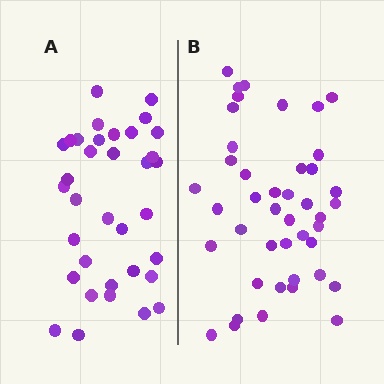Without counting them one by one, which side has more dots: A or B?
Region B (the right region) has more dots.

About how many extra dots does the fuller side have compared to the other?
Region B has roughly 8 or so more dots than region A.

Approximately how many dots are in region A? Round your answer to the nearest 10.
About 40 dots. (The exact count is 35, which rounds to 40.)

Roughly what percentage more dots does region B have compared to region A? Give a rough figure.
About 25% more.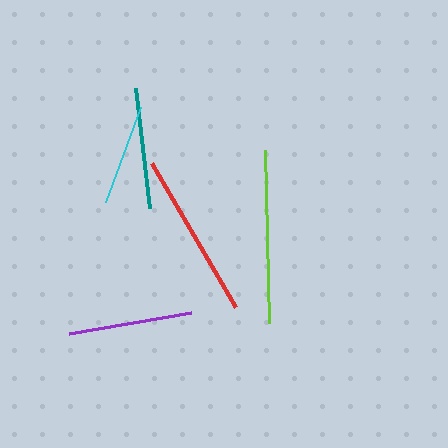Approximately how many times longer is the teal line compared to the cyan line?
The teal line is approximately 1.2 times the length of the cyan line.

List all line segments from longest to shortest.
From longest to shortest: lime, red, purple, teal, cyan.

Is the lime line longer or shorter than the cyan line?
The lime line is longer than the cyan line.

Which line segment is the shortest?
The cyan line is the shortest at approximately 101 pixels.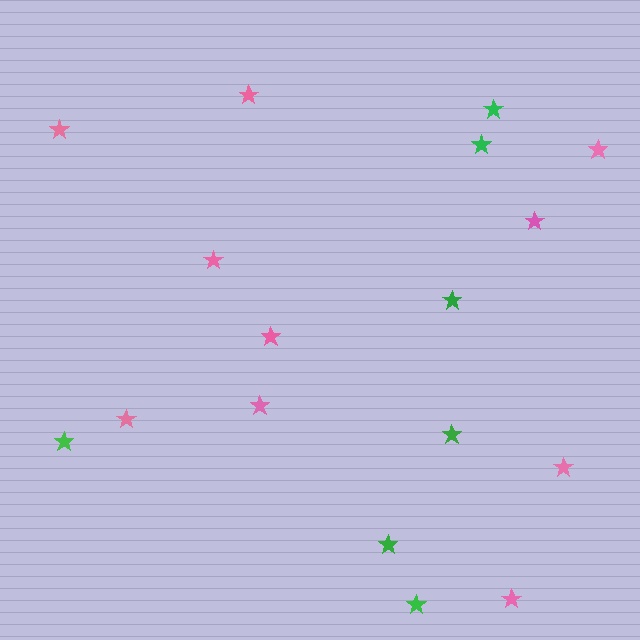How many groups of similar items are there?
There are 2 groups: one group of pink stars (10) and one group of green stars (7).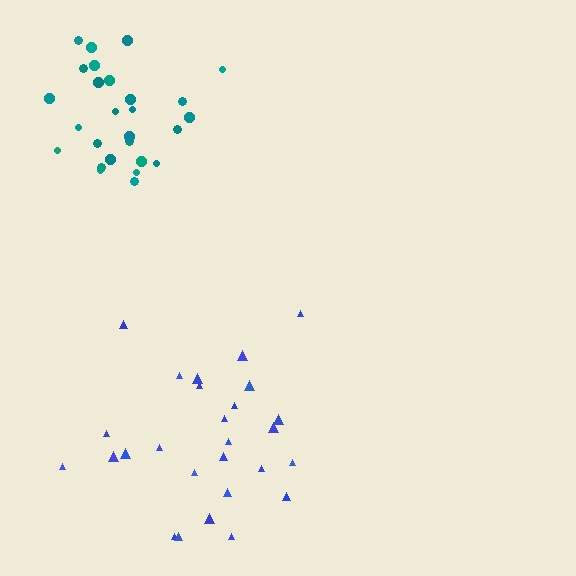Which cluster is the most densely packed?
Teal.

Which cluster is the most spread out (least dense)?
Blue.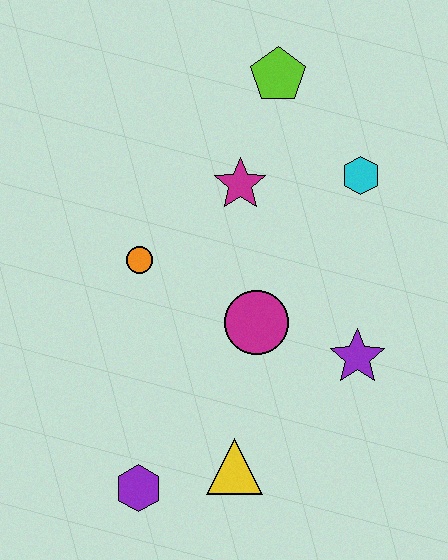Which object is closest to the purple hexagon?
The yellow triangle is closest to the purple hexagon.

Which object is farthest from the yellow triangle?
The lime pentagon is farthest from the yellow triangle.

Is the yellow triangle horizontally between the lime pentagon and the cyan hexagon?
No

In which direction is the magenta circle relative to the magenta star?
The magenta circle is below the magenta star.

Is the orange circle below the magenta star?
Yes